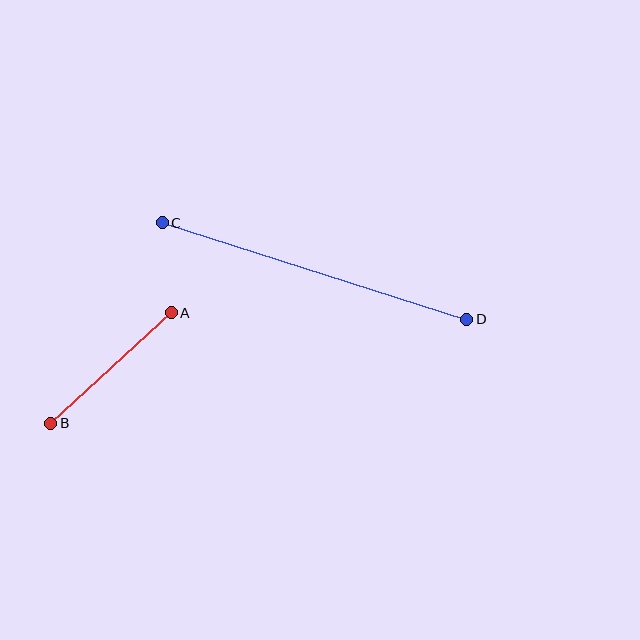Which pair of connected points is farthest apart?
Points C and D are farthest apart.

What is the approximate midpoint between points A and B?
The midpoint is at approximately (111, 368) pixels.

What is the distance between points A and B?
The distance is approximately 164 pixels.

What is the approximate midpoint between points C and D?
The midpoint is at approximately (315, 271) pixels.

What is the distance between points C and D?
The distance is approximately 320 pixels.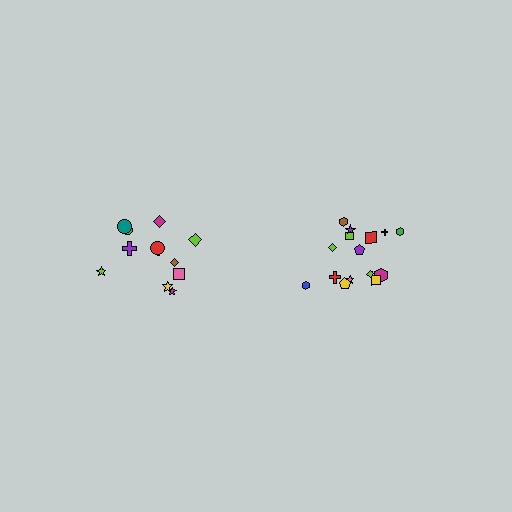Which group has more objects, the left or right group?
The right group.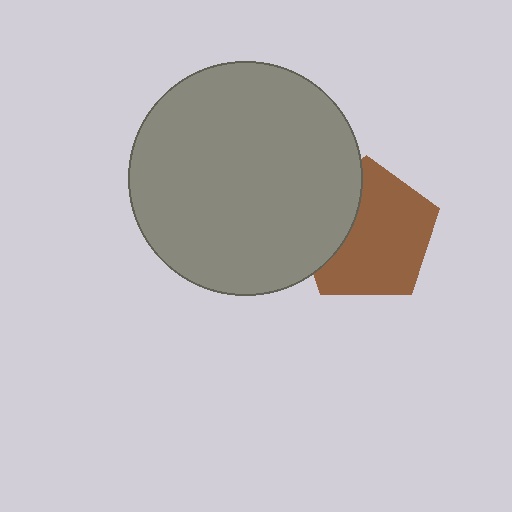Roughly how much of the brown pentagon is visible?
Most of it is visible (roughly 70%).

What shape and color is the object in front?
The object in front is a gray circle.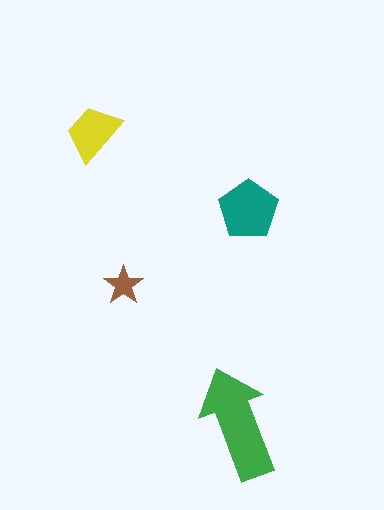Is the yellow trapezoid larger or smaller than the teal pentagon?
Smaller.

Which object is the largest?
The green arrow.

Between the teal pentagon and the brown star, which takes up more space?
The teal pentagon.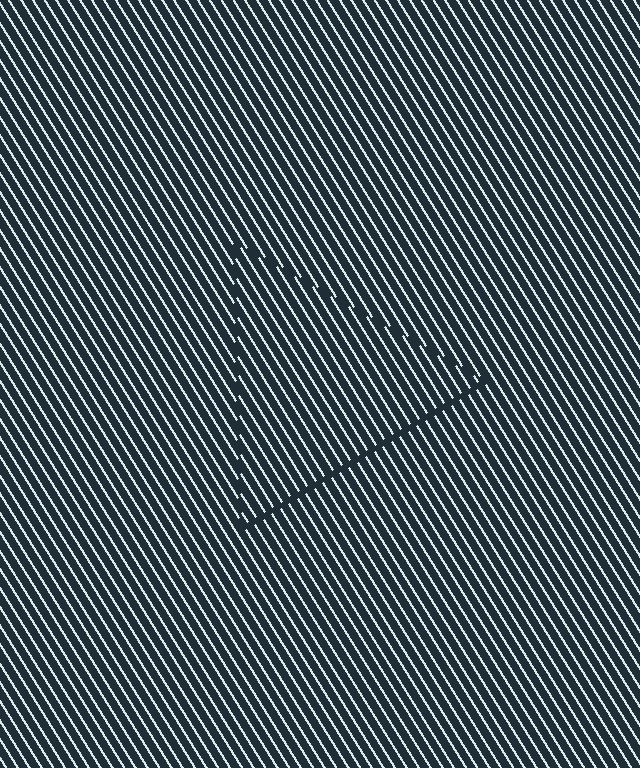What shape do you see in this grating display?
An illusory triangle. The interior of the shape contains the same grating, shifted by half a period — the contour is defined by the phase discontinuity where line-ends from the inner and outer gratings abut.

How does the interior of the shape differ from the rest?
The interior of the shape contains the same grating, shifted by half a period — the contour is defined by the phase discontinuity where line-ends from the inner and outer gratings abut.